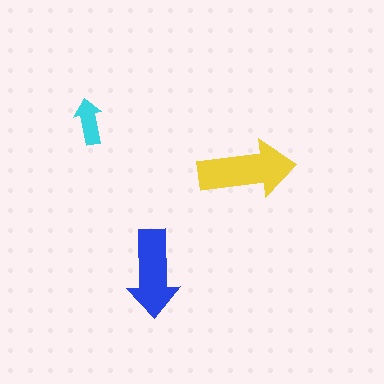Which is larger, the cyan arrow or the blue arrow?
The blue one.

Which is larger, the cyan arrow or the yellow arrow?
The yellow one.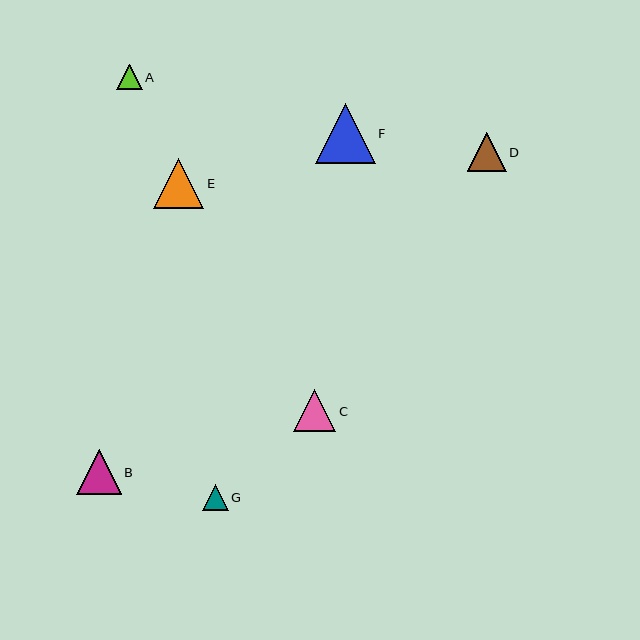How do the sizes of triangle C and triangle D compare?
Triangle C and triangle D are approximately the same size.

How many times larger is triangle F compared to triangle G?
Triangle F is approximately 2.4 times the size of triangle G.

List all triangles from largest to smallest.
From largest to smallest: F, E, B, C, D, G, A.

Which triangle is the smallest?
Triangle A is the smallest with a size of approximately 25 pixels.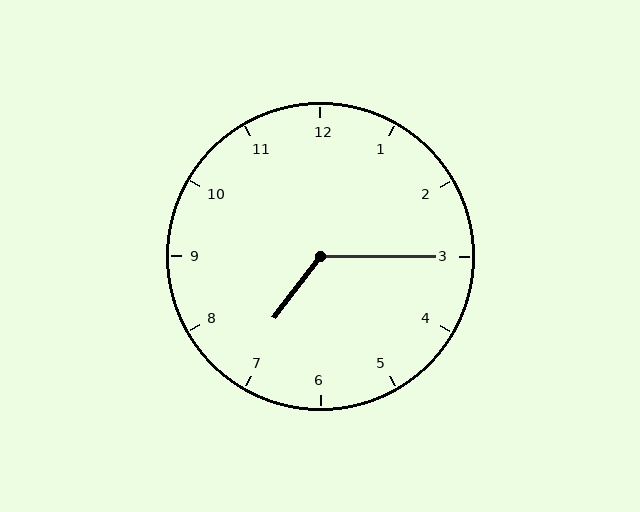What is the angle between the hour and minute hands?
Approximately 128 degrees.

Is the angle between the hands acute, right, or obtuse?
It is obtuse.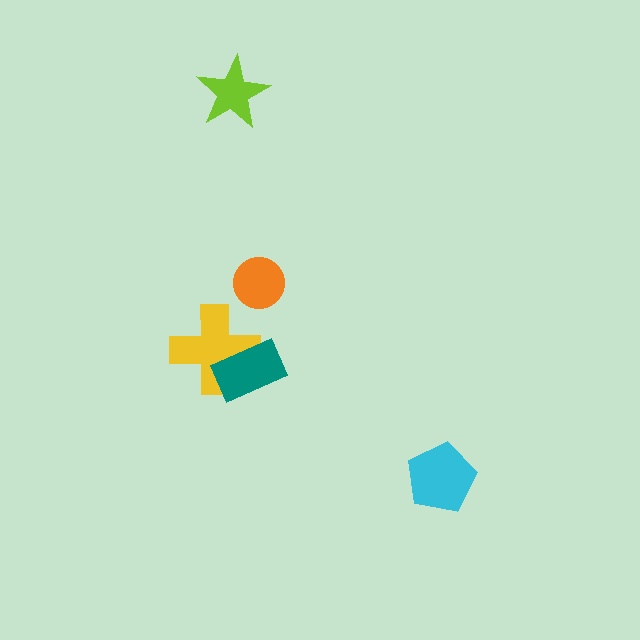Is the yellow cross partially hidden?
Yes, it is partially covered by another shape.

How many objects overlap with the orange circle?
0 objects overlap with the orange circle.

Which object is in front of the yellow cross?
The teal rectangle is in front of the yellow cross.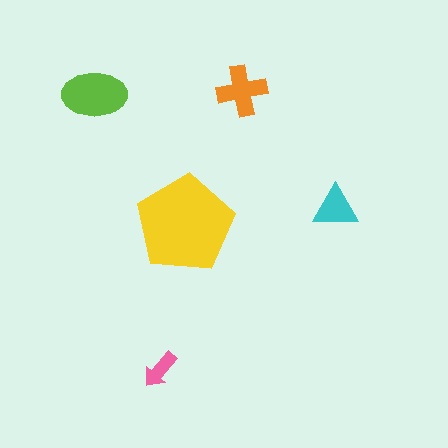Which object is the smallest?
The pink arrow.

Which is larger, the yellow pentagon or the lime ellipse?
The yellow pentagon.